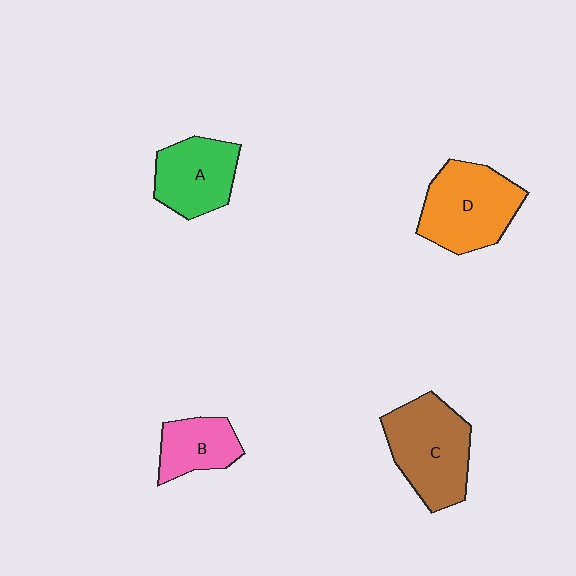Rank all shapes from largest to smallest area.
From largest to smallest: C (brown), D (orange), A (green), B (pink).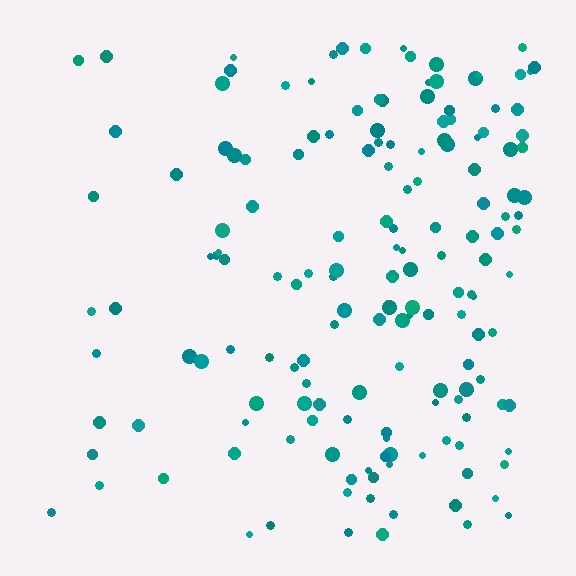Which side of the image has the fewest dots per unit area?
The left.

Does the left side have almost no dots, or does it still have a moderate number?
Still a moderate number, just noticeably fewer than the right.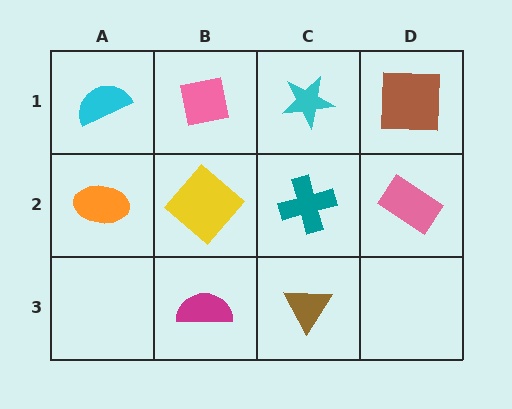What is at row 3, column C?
A brown triangle.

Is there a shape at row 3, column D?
No, that cell is empty.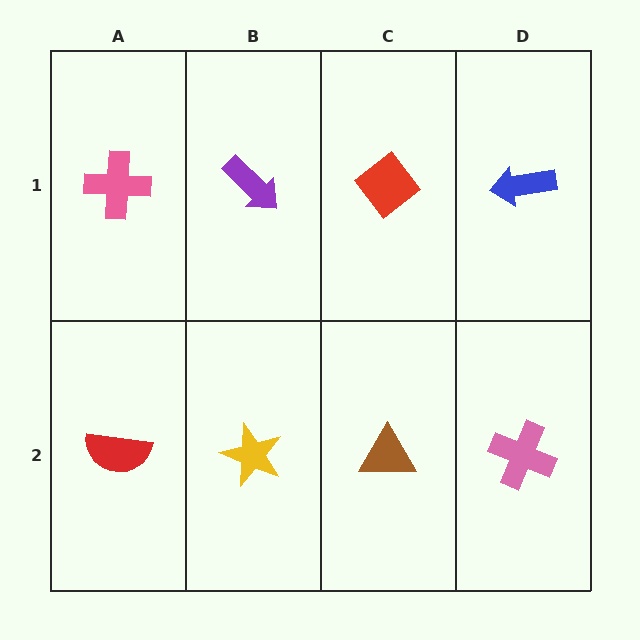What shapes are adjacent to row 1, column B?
A yellow star (row 2, column B), a pink cross (row 1, column A), a red diamond (row 1, column C).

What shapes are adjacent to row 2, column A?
A pink cross (row 1, column A), a yellow star (row 2, column B).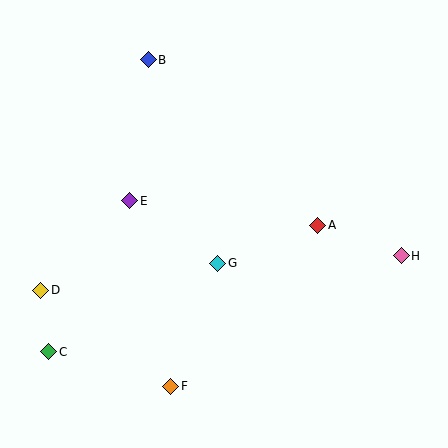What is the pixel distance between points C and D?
The distance between C and D is 62 pixels.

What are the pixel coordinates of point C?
Point C is at (49, 352).